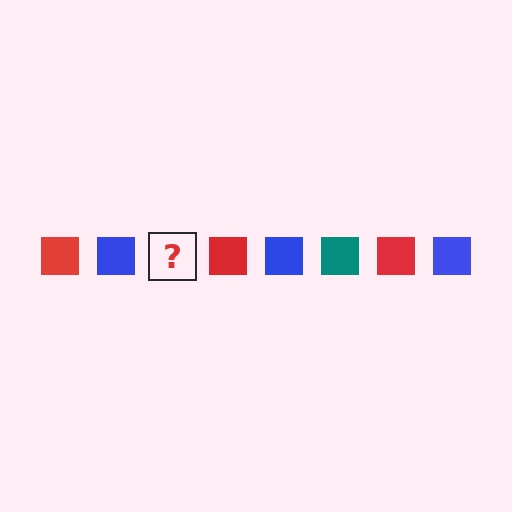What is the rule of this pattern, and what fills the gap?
The rule is that the pattern cycles through red, blue, teal squares. The gap should be filled with a teal square.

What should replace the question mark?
The question mark should be replaced with a teal square.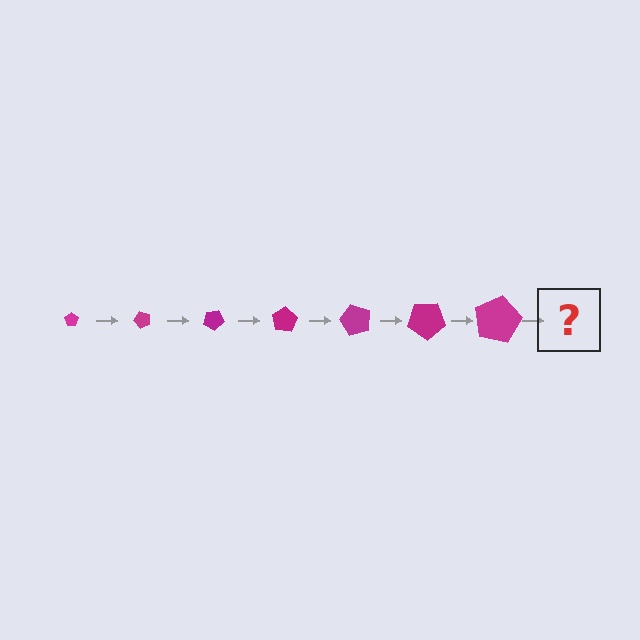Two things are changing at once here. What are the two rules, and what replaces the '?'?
The two rules are that the pentagon grows larger each step and it rotates 50 degrees each step. The '?' should be a pentagon, larger than the previous one and rotated 350 degrees from the start.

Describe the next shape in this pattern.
It should be a pentagon, larger than the previous one and rotated 350 degrees from the start.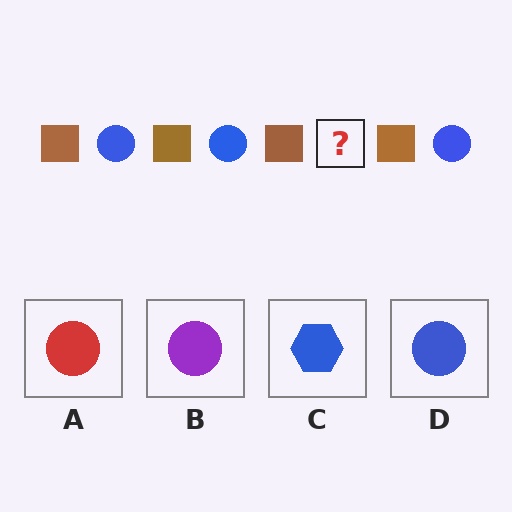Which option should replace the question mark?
Option D.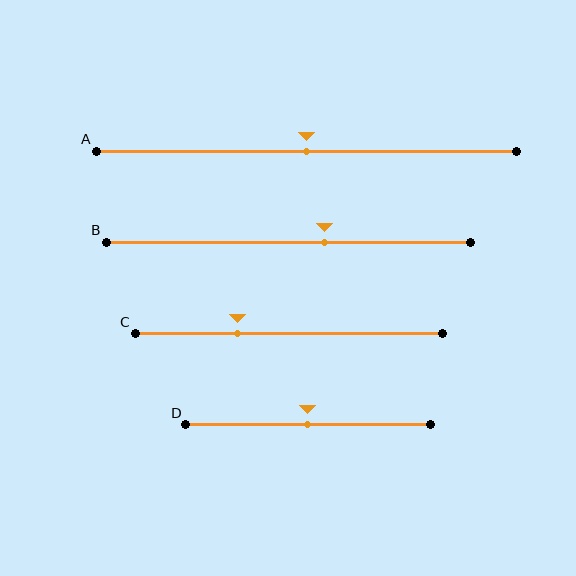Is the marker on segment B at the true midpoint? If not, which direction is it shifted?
No, the marker on segment B is shifted to the right by about 10% of the segment length.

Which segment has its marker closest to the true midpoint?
Segment A has its marker closest to the true midpoint.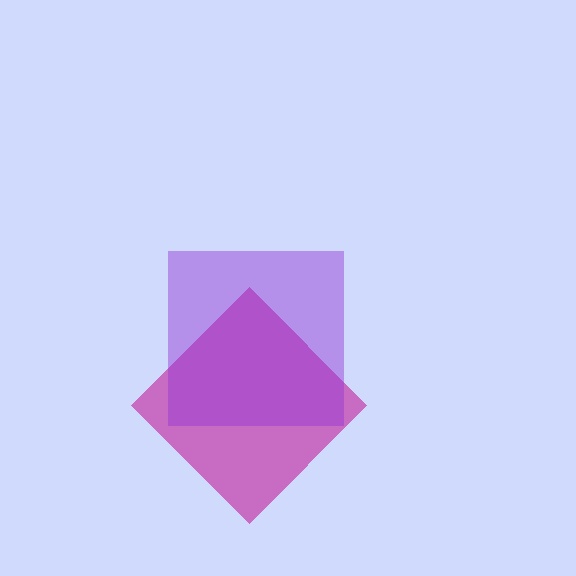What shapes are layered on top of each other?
The layered shapes are: a magenta diamond, a purple square.